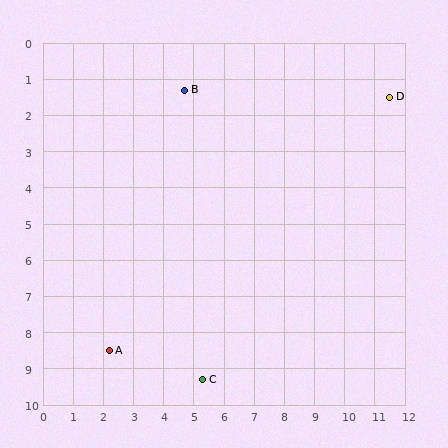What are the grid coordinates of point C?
Point C is at approximately (5.3, 9.3).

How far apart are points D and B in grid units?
Points D and B are about 6.8 grid units apart.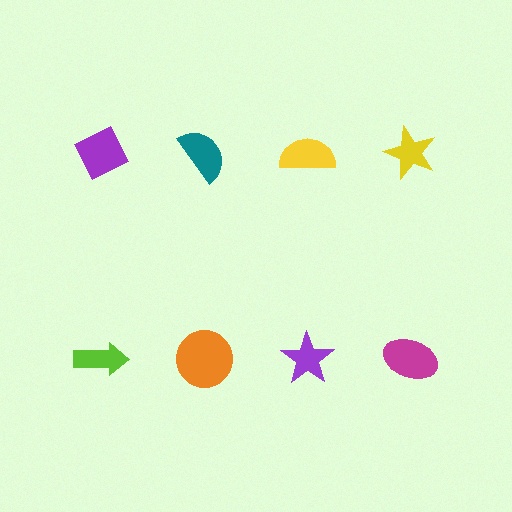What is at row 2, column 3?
A purple star.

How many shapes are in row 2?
4 shapes.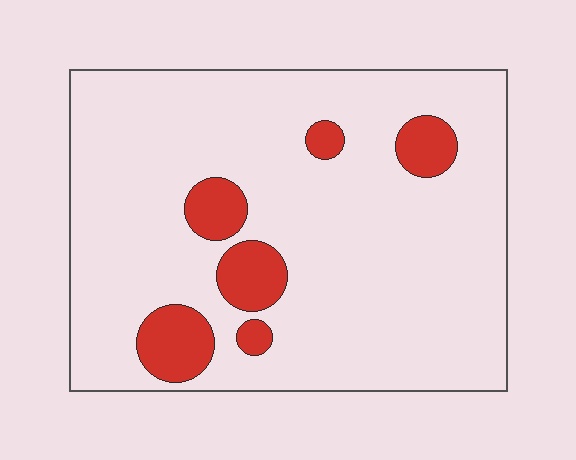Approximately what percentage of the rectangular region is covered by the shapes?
Approximately 10%.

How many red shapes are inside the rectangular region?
6.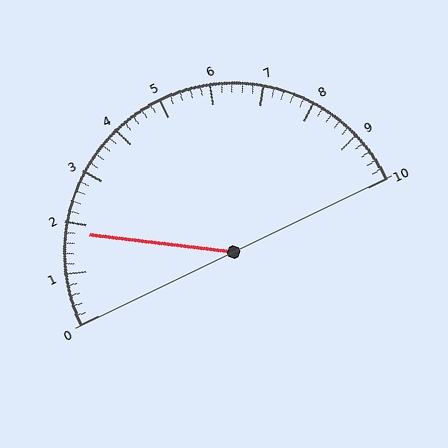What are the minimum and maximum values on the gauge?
The gauge ranges from 0 to 10.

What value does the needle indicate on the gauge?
The needle indicates approximately 1.8.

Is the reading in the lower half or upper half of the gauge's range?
The reading is in the lower half of the range (0 to 10).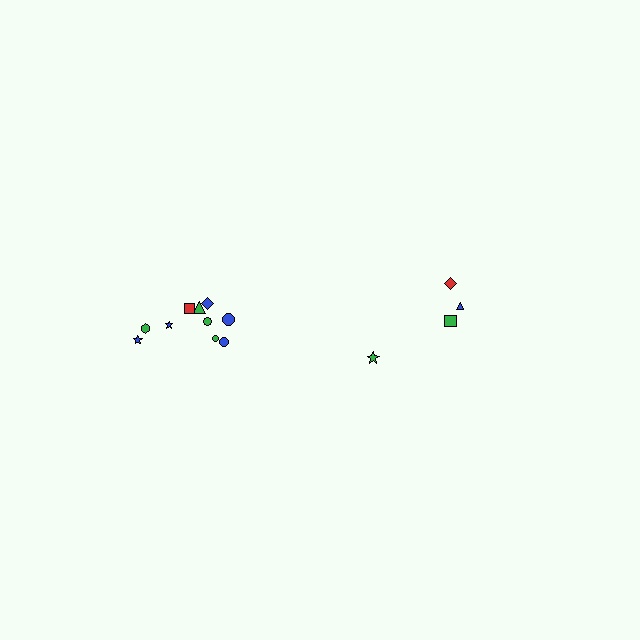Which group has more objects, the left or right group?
The left group.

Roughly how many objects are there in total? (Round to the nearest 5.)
Roughly 15 objects in total.